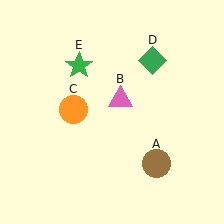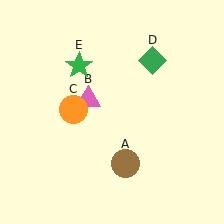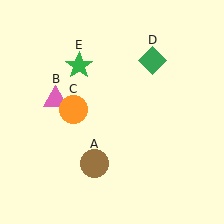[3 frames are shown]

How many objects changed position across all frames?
2 objects changed position: brown circle (object A), pink triangle (object B).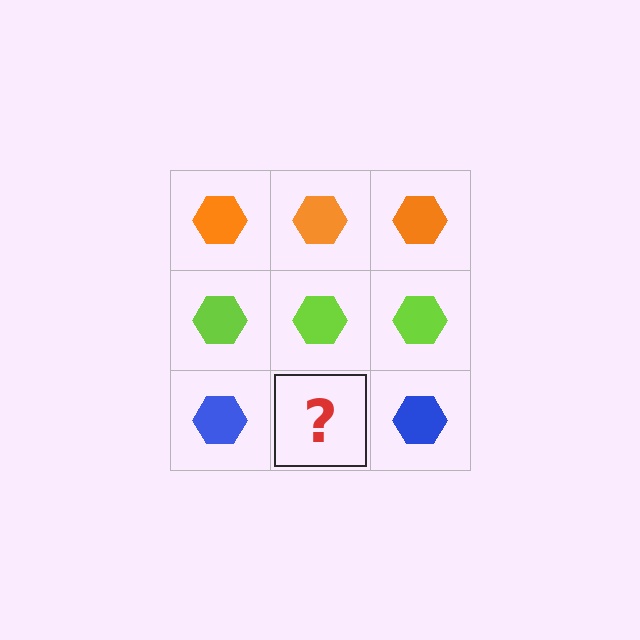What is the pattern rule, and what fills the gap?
The rule is that each row has a consistent color. The gap should be filled with a blue hexagon.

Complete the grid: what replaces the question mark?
The question mark should be replaced with a blue hexagon.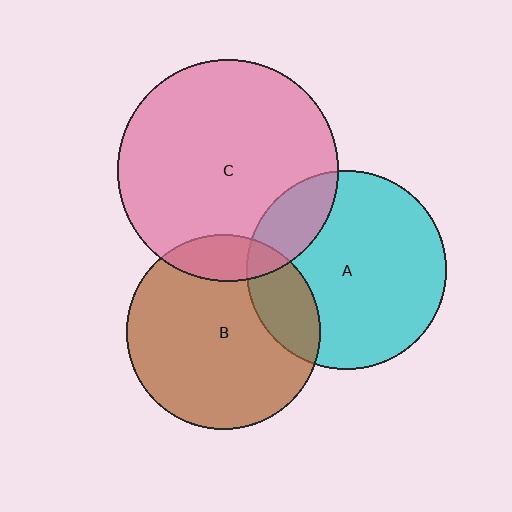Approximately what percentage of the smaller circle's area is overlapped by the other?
Approximately 15%.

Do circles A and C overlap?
Yes.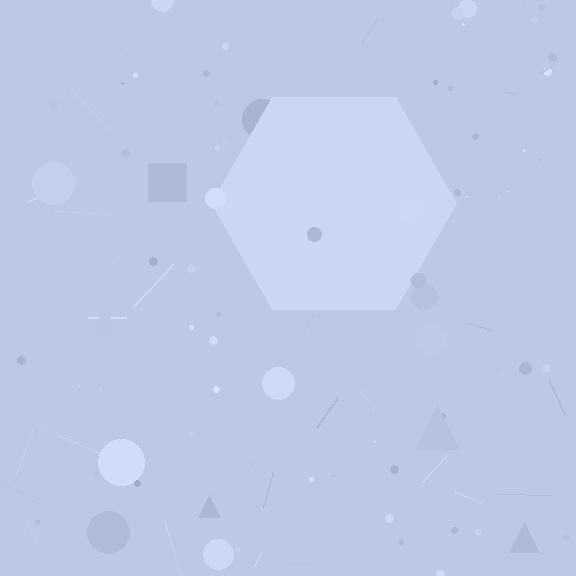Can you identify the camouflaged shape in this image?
The camouflaged shape is a hexagon.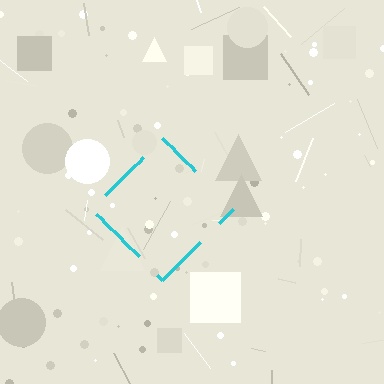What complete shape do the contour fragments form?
The contour fragments form a diamond.